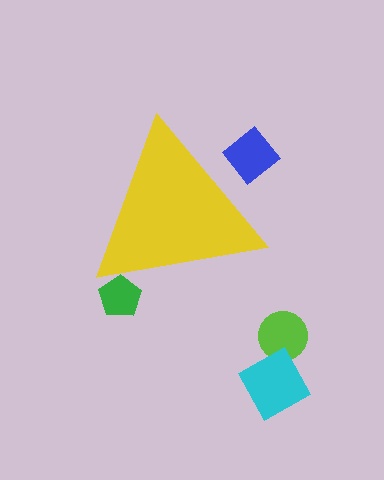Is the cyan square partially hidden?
No, the cyan square is fully visible.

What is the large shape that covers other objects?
A yellow triangle.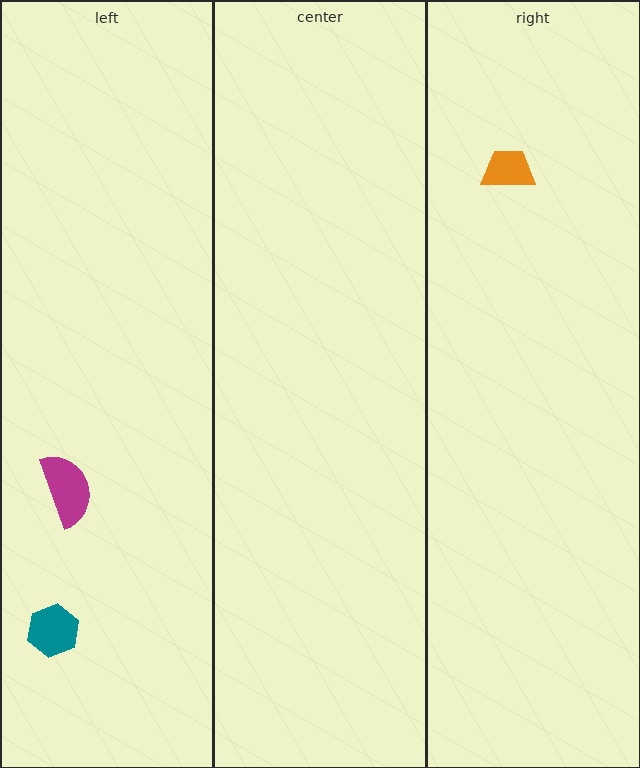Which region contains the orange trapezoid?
The right region.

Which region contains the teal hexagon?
The left region.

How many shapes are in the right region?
1.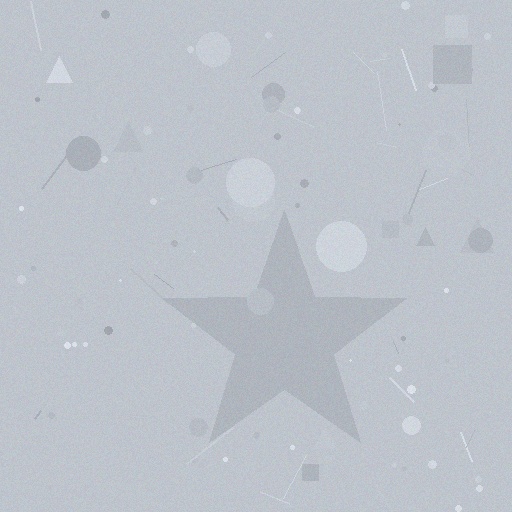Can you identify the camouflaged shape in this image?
The camouflaged shape is a star.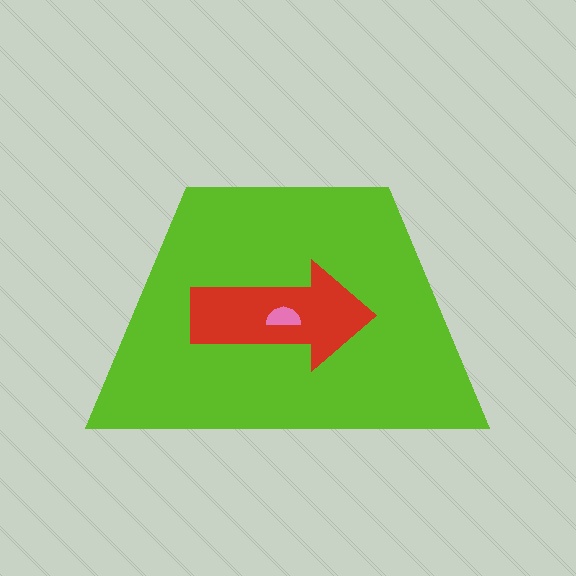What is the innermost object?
The pink semicircle.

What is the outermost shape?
The lime trapezoid.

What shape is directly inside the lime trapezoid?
The red arrow.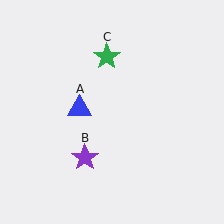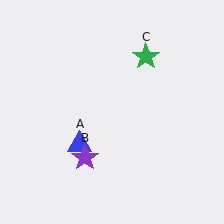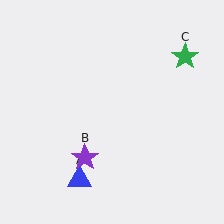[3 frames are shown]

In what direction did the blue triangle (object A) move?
The blue triangle (object A) moved down.